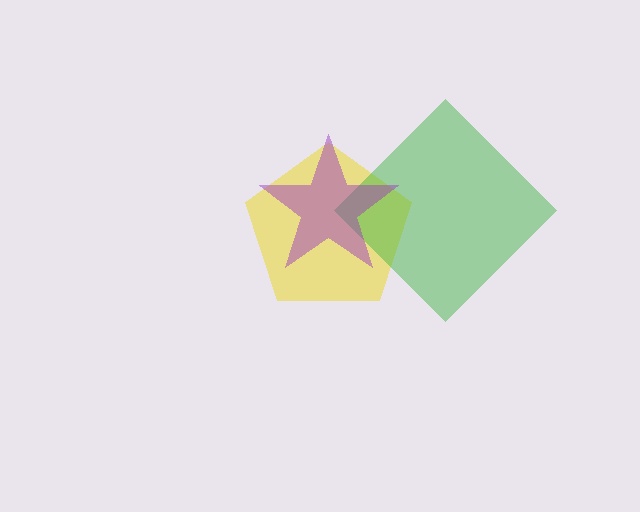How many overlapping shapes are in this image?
There are 3 overlapping shapes in the image.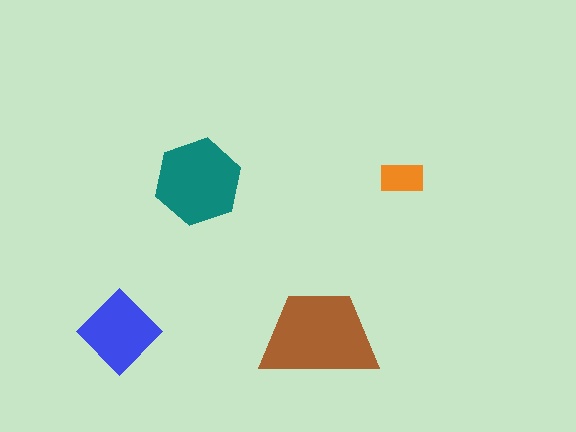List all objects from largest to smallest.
The brown trapezoid, the teal hexagon, the blue diamond, the orange rectangle.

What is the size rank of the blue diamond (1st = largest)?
3rd.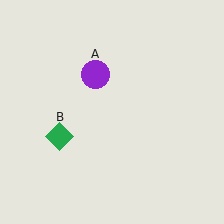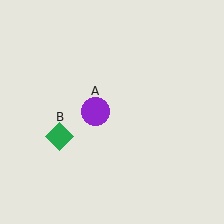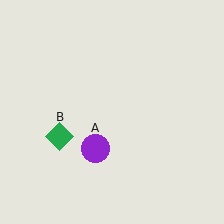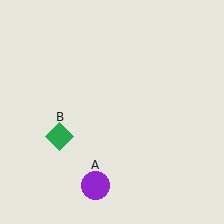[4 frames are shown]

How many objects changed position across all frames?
1 object changed position: purple circle (object A).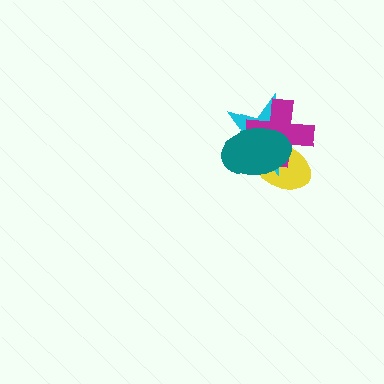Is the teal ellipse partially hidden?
No, no other shape covers it.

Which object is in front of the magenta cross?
The teal ellipse is in front of the magenta cross.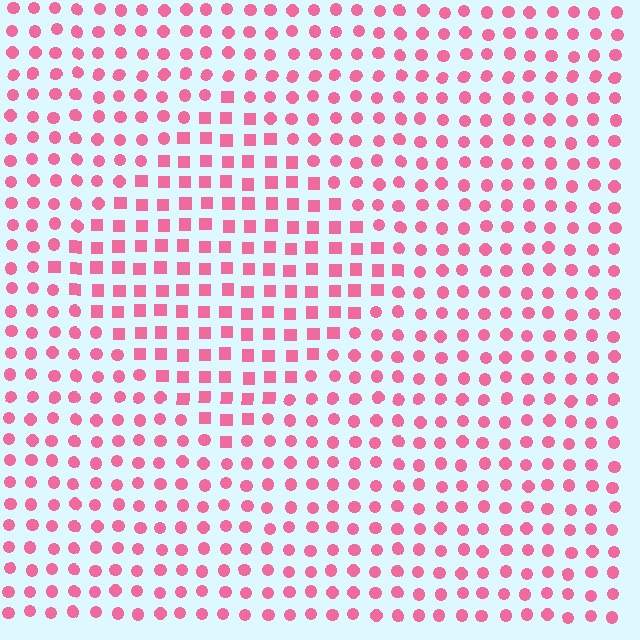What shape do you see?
I see a diamond.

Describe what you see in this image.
The image is filled with small pink elements arranged in a uniform grid. A diamond-shaped region contains squares, while the surrounding area contains circles. The boundary is defined purely by the change in element shape.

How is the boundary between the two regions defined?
The boundary is defined by a change in element shape: squares inside vs. circles outside. All elements share the same color and spacing.